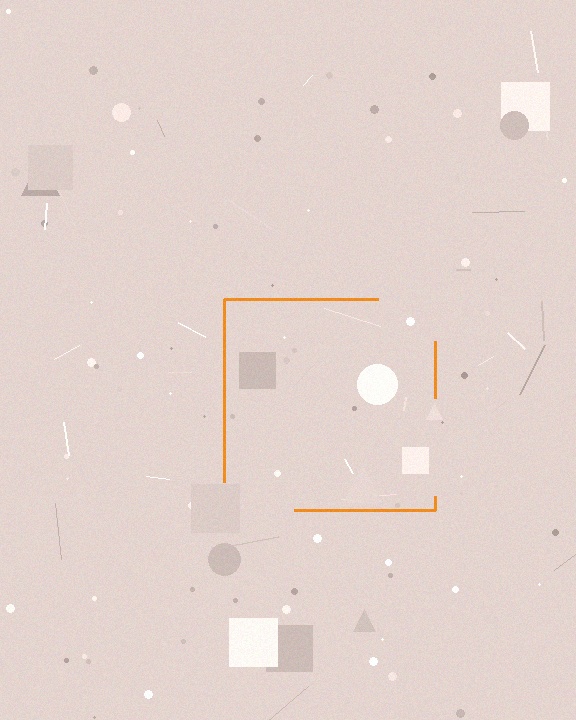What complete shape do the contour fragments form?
The contour fragments form a square.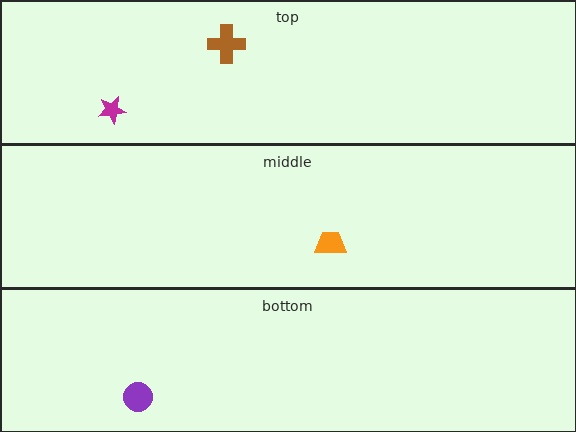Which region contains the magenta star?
The top region.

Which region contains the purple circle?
The bottom region.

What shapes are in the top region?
The brown cross, the magenta star.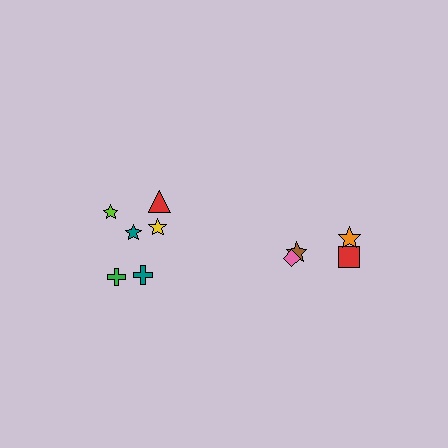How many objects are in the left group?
There are 6 objects.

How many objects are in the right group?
There are 4 objects.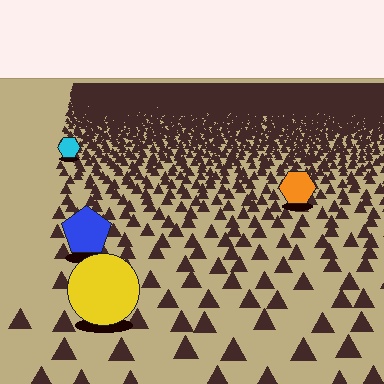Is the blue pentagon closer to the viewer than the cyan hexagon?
Yes. The blue pentagon is closer — you can tell from the texture gradient: the ground texture is coarser near it.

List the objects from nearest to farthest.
From nearest to farthest: the yellow circle, the blue pentagon, the orange hexagon, the cyan hexagon.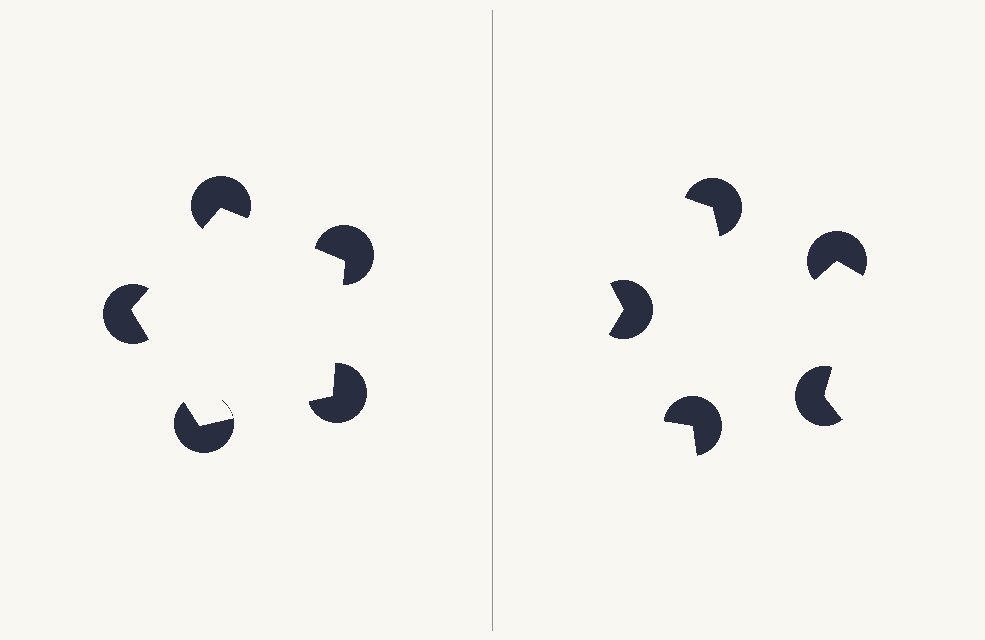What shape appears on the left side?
An illusory pentagon.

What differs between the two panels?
The pac-man discs are positioned identically on both sides; only the wedge orientations differ. On the left they align to a pentagon; on the right they are misaligned.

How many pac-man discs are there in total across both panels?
10 — 5 on each side.